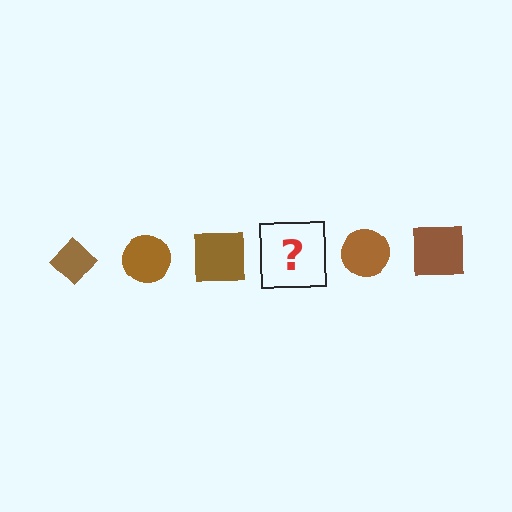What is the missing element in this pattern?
The missing element is a brown diamond.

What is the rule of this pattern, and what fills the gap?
The rule is that the pattern cycles through diamond, circle, square shapes in brown. The gap should be filled with a brown diamond.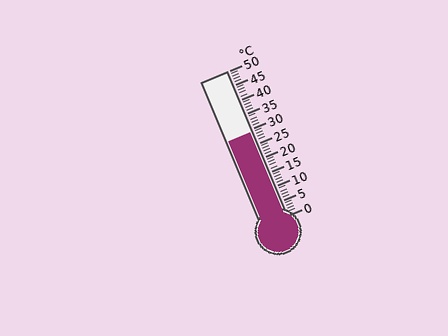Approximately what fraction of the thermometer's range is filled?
The thermometer is filled to approximately 60% of its range.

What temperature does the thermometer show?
The thermometer shows approximately 29°C.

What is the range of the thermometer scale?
The thermometer scale ranges from 0°C to 50°C.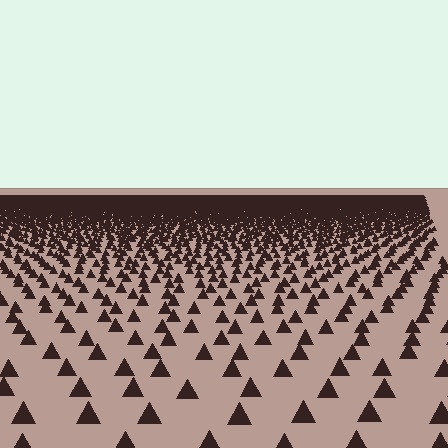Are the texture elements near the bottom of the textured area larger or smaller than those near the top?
Larger. Near the bottom, elements are closer to the viewer and appear at a bigger on-screen size.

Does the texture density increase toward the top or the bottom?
Density increases toward the top.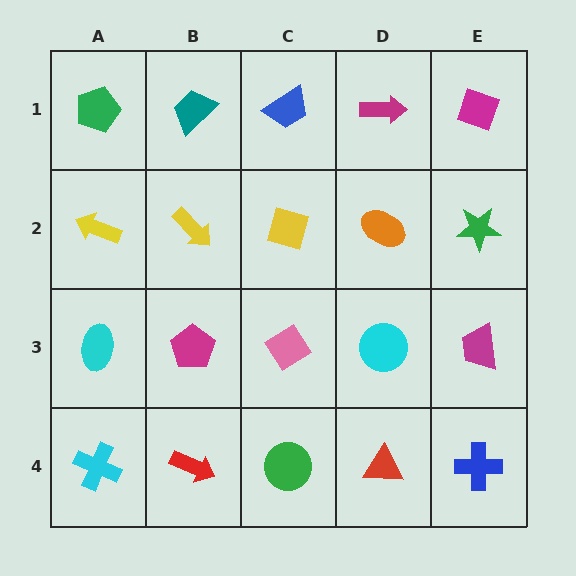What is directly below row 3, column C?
A green circle.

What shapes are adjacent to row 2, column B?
A teal trapezoid (row 1, column B), a magenta pentagon (row 3, column B), a yellow arrow (row 2, column A), a yellow diamond (row 2, column C).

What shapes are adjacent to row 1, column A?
A yellow arrow (row 2, column A), a teal trapezoid (row 1, column B).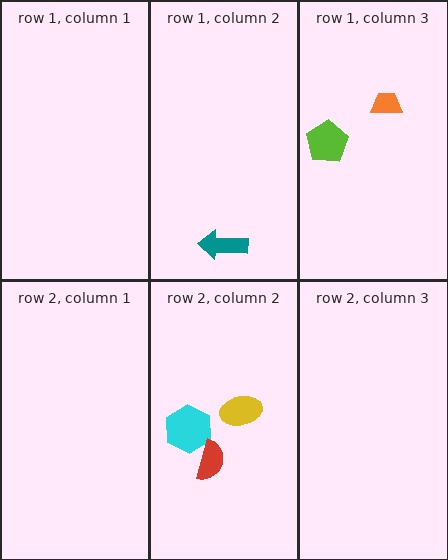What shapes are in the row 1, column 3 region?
The orange trapezoid, the lime pentagon.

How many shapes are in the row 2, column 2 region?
3.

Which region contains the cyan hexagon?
The row 2, column 2 region.